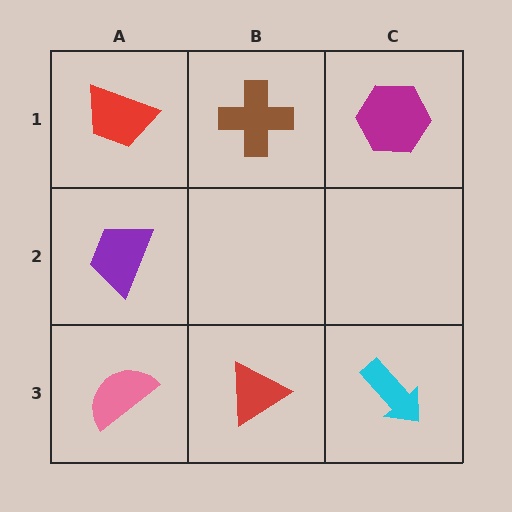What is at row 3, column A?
A pink semicircle.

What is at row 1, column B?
A brown cross.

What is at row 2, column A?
A purple trapezoid.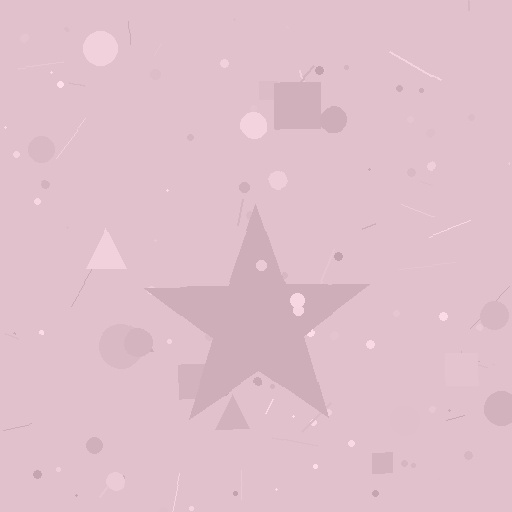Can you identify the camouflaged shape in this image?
The camouflaged shape is a star.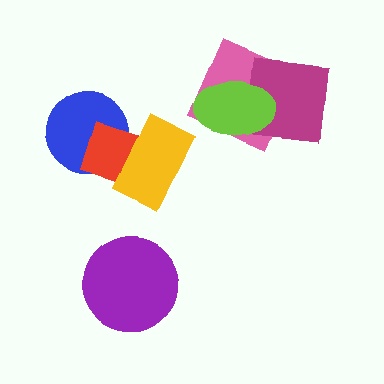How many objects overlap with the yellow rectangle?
2 objects overlap with the yellow rectangle.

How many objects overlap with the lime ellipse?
2 objects overlap with the lime ellipse.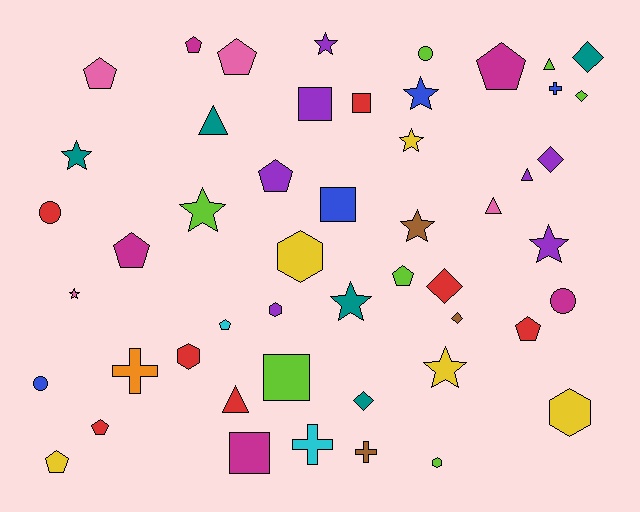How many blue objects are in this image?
There are 4 blue objects.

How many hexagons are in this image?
There are 5 hexagons.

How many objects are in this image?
There are 50 objects.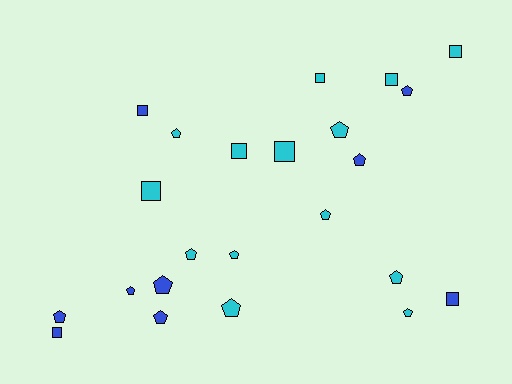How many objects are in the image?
There are 23 objects.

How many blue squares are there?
There are 3 blue squares.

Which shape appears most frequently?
Pentagon, with 14 objects.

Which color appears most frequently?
Cyan, with 14 objects.